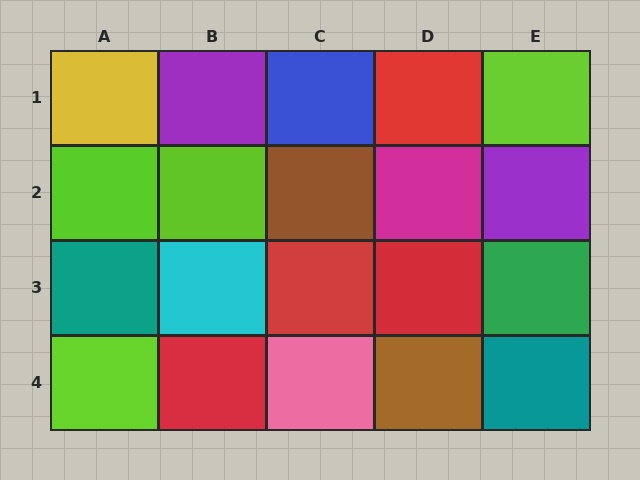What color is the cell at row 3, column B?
Cyan.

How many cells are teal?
2 cells are teal.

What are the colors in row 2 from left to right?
Lime, lime, brown, magenta, purple.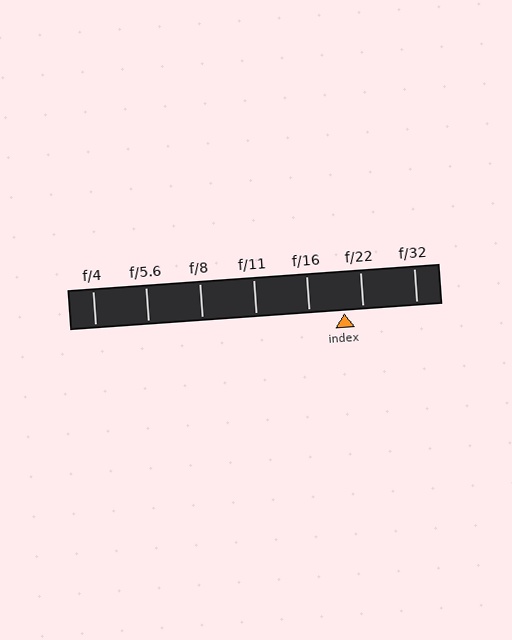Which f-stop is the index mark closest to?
The index mark is closest to f/22.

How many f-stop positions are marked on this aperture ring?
There are 7 f-stop positions marked.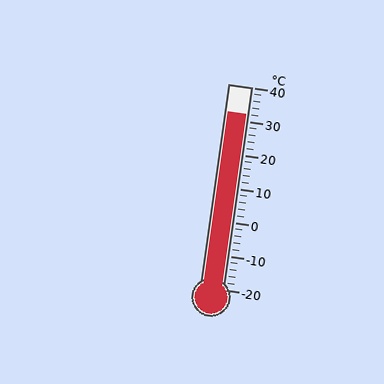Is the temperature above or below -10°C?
The temperature is above -10°C.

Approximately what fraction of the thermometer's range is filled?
The thermometer is filled to approximately 85% of its range.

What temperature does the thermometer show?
The thermometer shows approximately 32°C.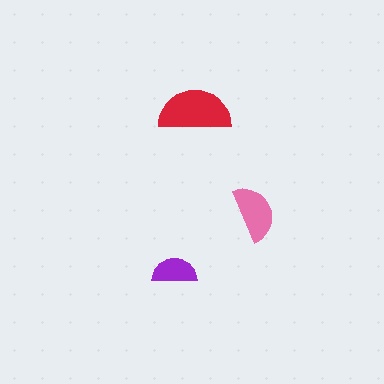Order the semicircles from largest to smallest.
the red one, the pink one, the purple one.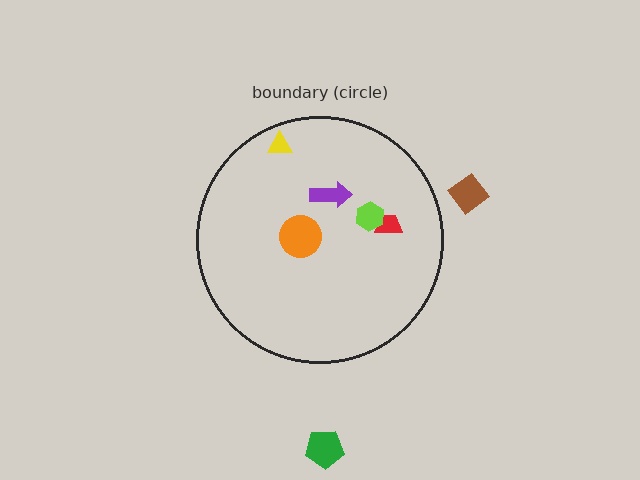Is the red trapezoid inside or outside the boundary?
Inside.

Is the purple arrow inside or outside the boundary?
Inside.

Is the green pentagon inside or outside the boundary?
Outside.